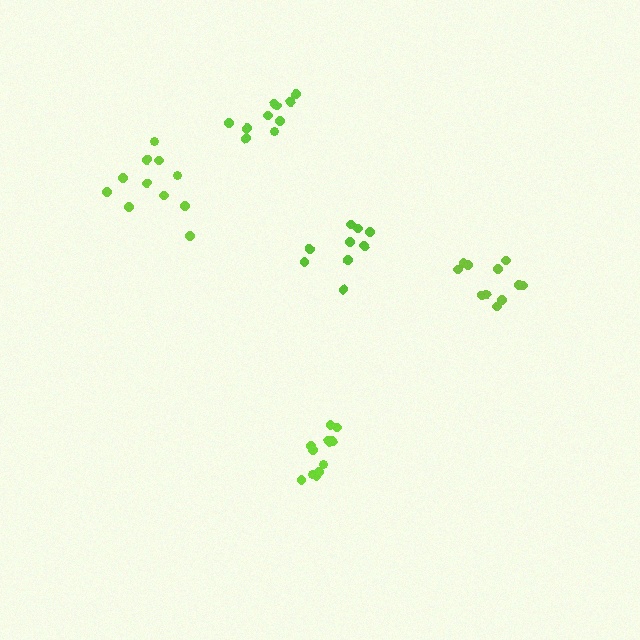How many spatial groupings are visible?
There are 5 spatial groupings.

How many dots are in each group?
Group 1: 11 dots, Group 2: 9 dots, Group 3: 11 dots, Group 4: 12 dots, Group 5: 10 dots (53 total).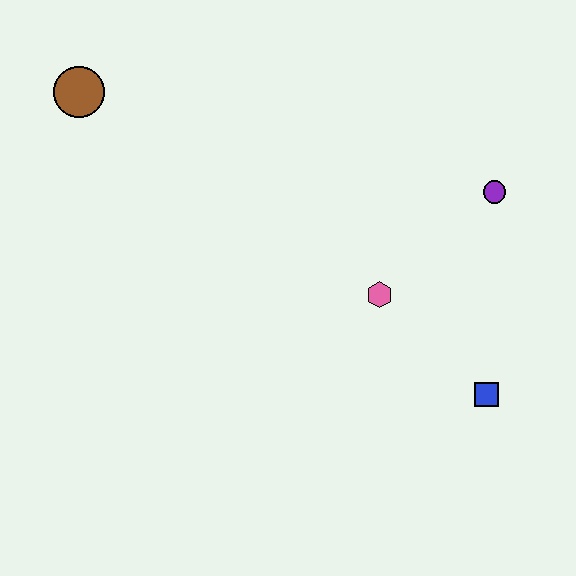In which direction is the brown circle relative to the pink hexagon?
The brown circle is to the left of the pink hexagon.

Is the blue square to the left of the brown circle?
No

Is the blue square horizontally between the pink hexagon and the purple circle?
Yes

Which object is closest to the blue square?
The pink hexagon is closest to the blue square.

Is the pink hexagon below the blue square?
No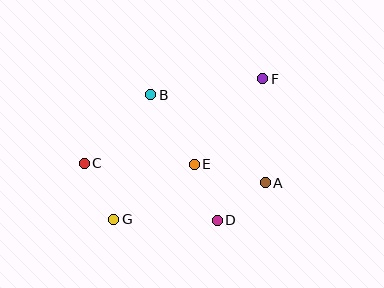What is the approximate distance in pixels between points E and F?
The distance between E and F is approximately 110 pixels.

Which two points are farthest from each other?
Points F and G are farthest from each other.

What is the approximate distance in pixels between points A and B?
The distance between A and B is approximately 145 pixels.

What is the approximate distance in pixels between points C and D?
The distance between C and D is approximately 144 pixels.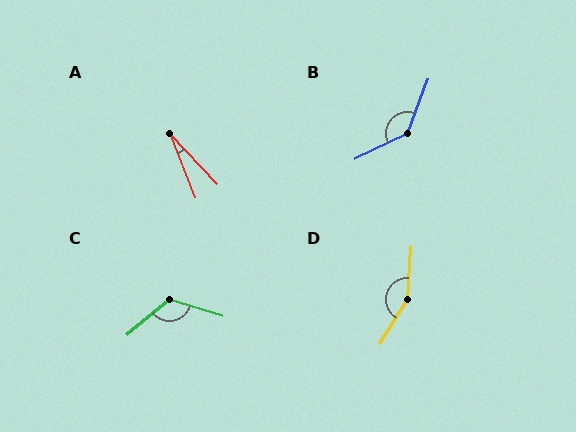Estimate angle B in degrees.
Approximately 137 degrees.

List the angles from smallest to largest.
A (22°), C (124°), B (137°), D (152°).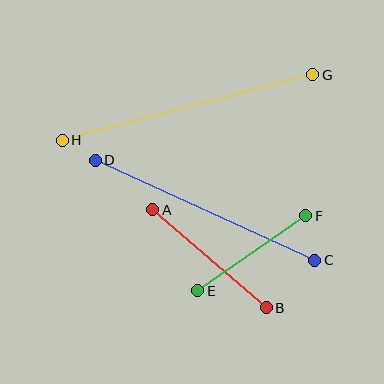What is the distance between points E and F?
The distance is approximately 131 pixels.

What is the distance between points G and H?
The distance is approximately 259 pixels.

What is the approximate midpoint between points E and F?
The midpoint is at approximately (252, 253) pixels.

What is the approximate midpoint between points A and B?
The midpoint is at approximately (209, 259) pixels.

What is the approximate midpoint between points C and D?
The midpoint is at approximately (205, 210) pixels.